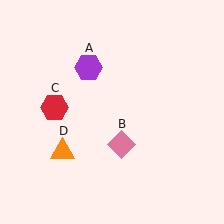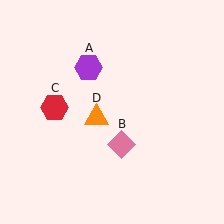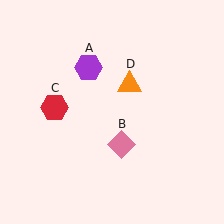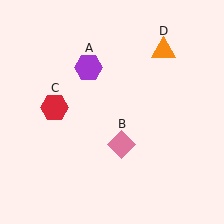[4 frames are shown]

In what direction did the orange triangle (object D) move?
The orange triangle (object D) moved up and to the right.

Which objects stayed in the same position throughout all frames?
Purple hexagon (object A) and pink diamond (object B) and red hexagon (object C) remained stationary.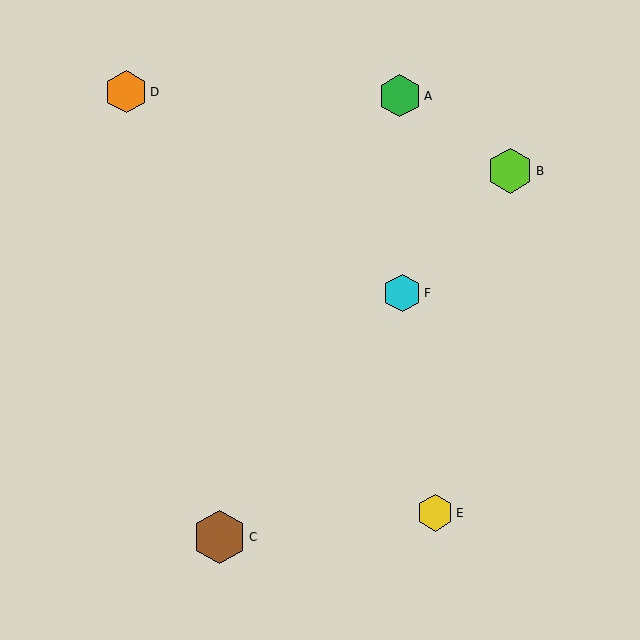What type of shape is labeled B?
Shape B is a lime hexagon.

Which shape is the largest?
The brown hexagon (labeled C) is the largest.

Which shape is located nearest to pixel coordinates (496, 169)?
The lime hexagon (labeled B) at (510, 171) is nearest to that location.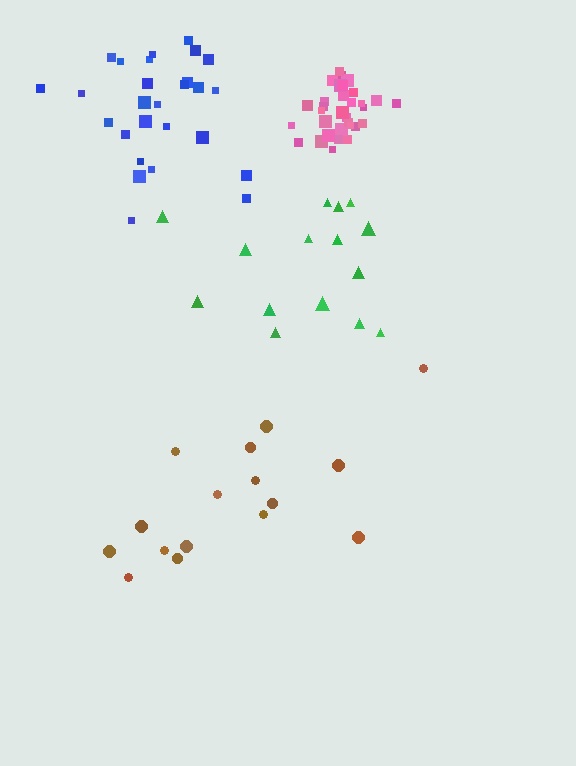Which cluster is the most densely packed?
Pink.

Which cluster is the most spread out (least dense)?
Brown.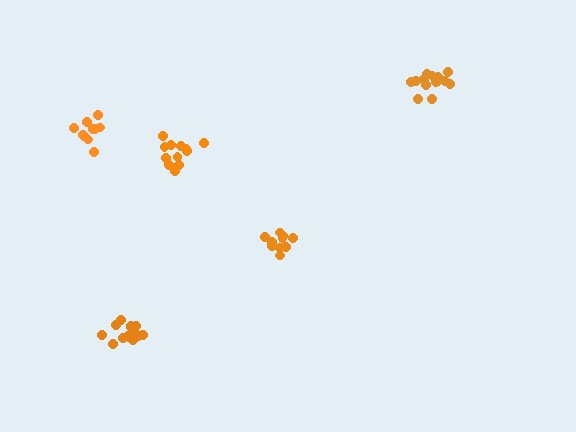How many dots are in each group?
Group 1: 15 dots, Group 2: 10 dots, Group 3: 12 dots, Group 4: 10 dots, Group 5: 14 dots (61 total).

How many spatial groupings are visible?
There are 5 spatial groupings.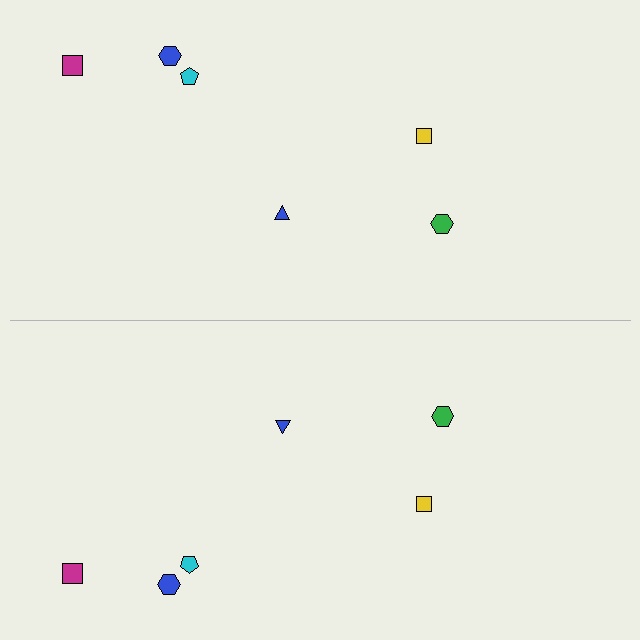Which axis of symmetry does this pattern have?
The pattern has a horizontal axis of symmetry running through the center of the image.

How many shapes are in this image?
There are 12 shapes in this image.